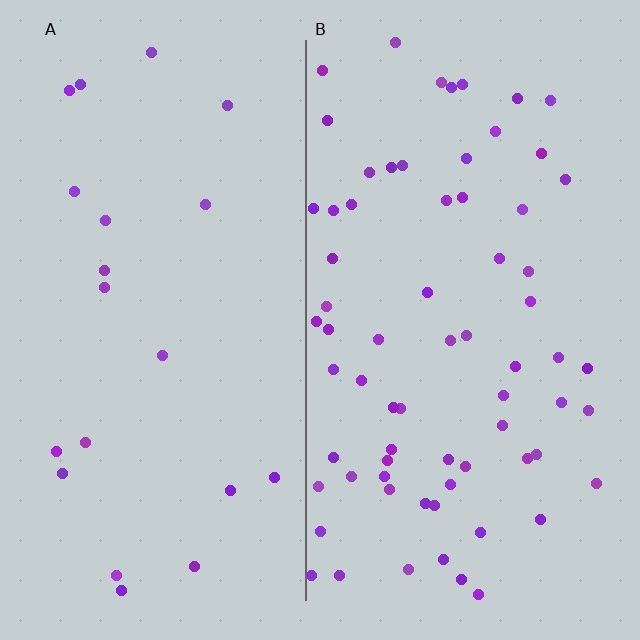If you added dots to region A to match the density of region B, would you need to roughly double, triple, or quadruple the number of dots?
Approximately triple.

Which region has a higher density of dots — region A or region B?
B (the right).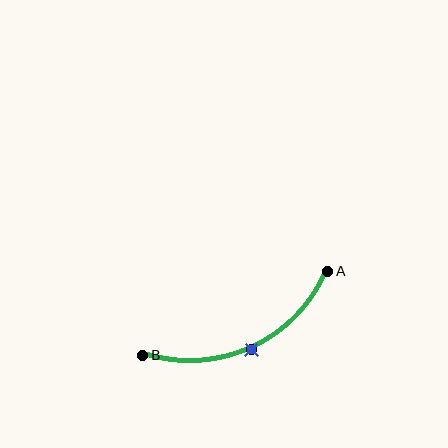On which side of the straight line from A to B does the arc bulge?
The arc bulges below the straight line connecting A and B.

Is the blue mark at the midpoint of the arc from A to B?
Yes. The blue mark lies on the arc at equal arc-length from both A and B — it is the arc midpoint.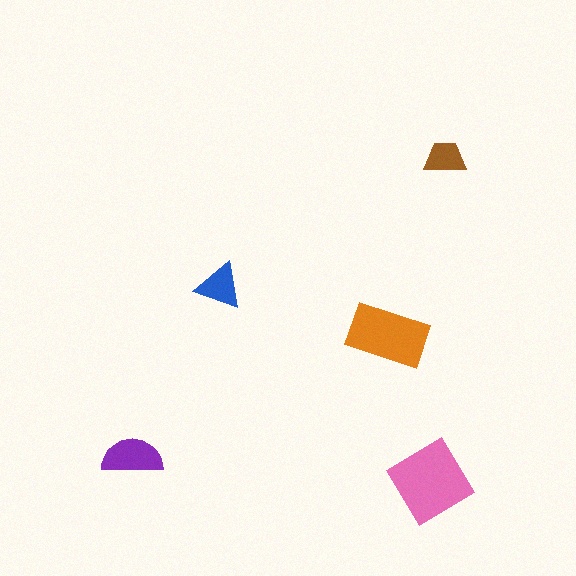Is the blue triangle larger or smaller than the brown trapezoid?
Larger.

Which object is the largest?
The pink diamond.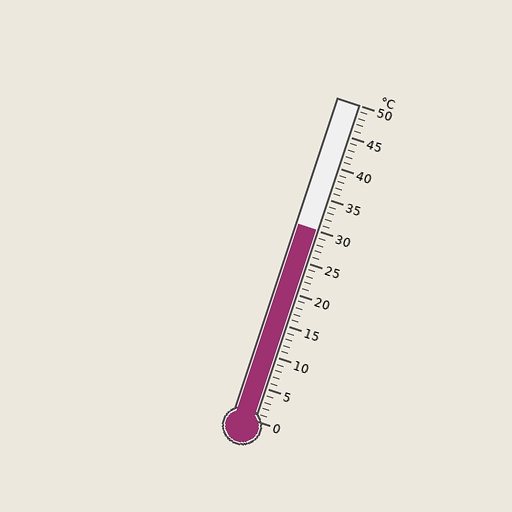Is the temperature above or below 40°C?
The temperature is below 40°C.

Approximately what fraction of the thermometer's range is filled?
The thermometer is filled to approximately 60% of its range.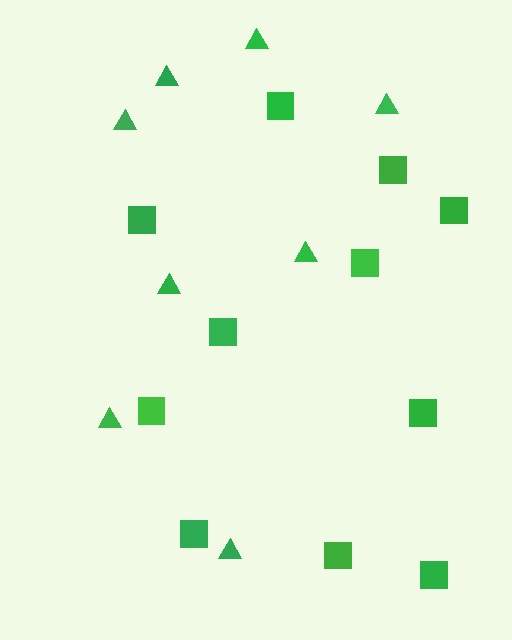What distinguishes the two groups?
There are 2 groups: one group of squares (11) and one group of triangles (8).